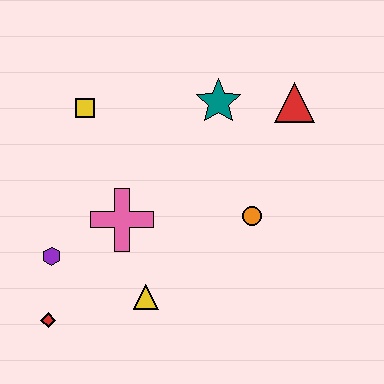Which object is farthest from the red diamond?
The red triangle is farthest from the red diamond.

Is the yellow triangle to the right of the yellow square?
Yes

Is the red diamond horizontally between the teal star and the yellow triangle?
No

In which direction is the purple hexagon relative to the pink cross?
The purple hexagon is to the left of the pink cross.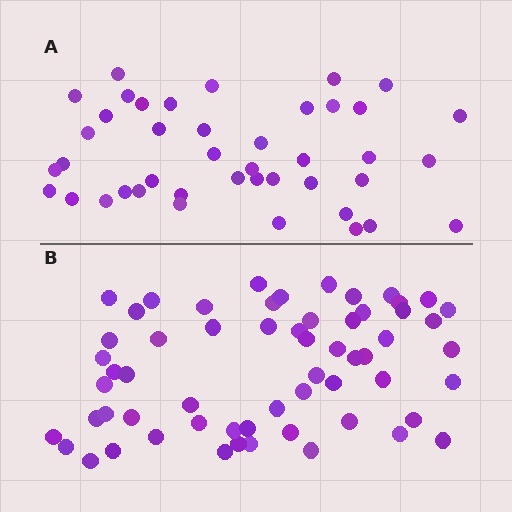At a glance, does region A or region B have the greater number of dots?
Region B (the bottom region) has more dots.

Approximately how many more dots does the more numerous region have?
Region B has approximately 20 more dots than region A.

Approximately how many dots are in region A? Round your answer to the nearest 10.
About 40 dots. (The exact count is 42, which rounds to 40.)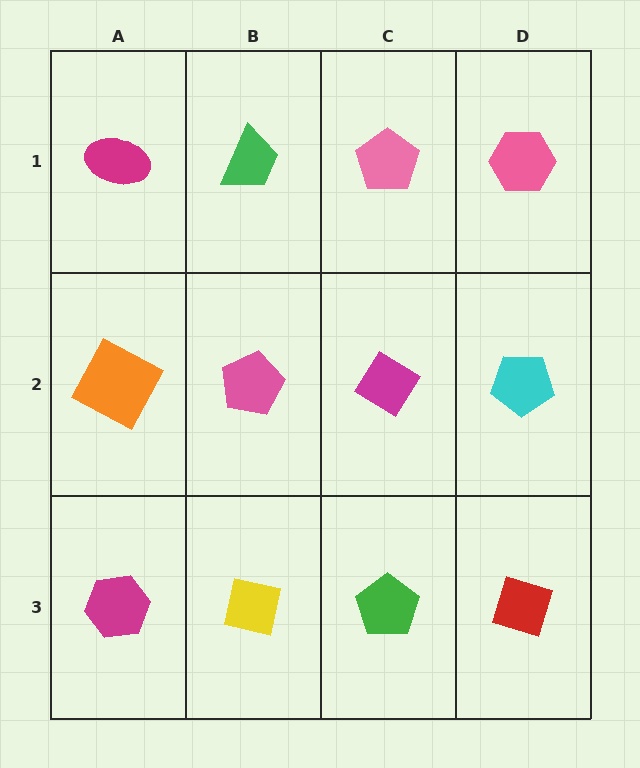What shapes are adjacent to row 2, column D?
A pink hexagon (row 1, column D), a red diamond (row 3, column D), a magenta diamond (row 2, column C).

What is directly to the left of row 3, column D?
A green pentagon.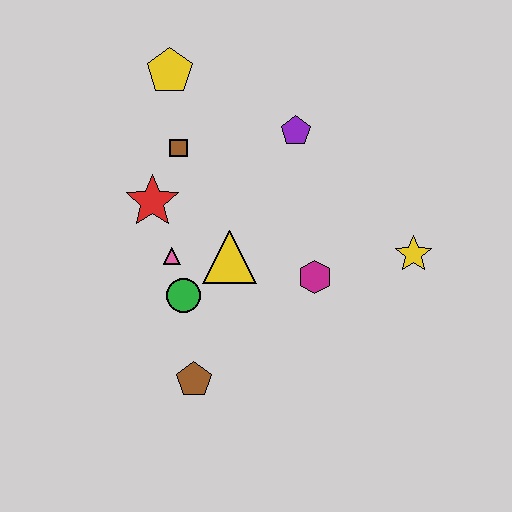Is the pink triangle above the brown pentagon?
Yes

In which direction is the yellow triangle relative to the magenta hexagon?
The yellow triangle is to the left of the magenta hexagon.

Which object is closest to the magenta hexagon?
The yellow triangle is closest to the magenta hexagon.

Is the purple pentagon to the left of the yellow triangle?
No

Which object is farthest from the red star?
The yellow star is farthest from the red star.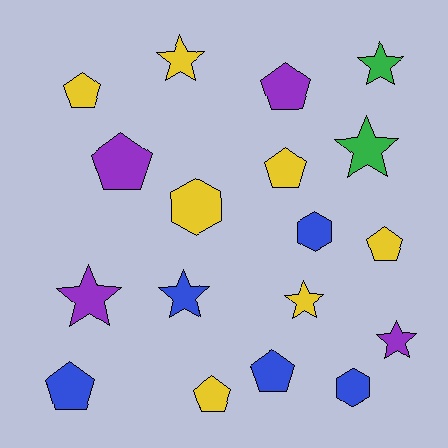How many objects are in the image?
There are 18 objects.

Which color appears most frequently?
Yellow, with 7 objects.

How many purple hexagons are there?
There are no purple hexagons.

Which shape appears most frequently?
Pentagon, with 8 objects.